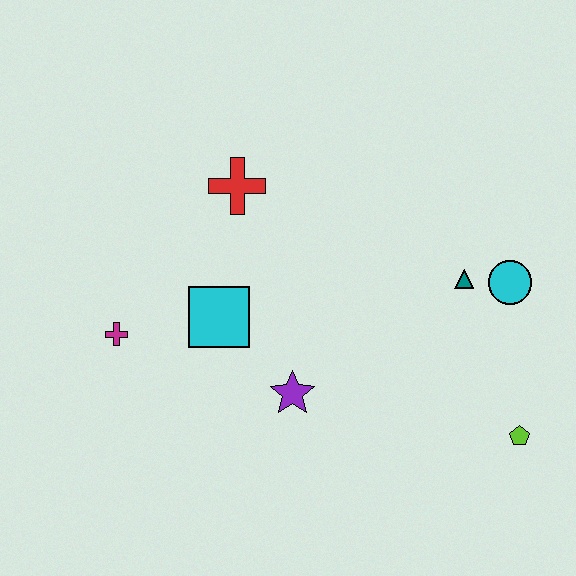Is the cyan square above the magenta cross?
Yes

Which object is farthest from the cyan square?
The lime pentagon is farthest from the cyan square.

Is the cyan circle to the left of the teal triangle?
No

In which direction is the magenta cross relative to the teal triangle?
The magenta cross is to the left of the teal triangle.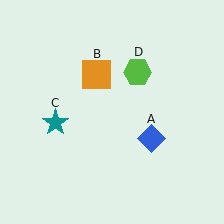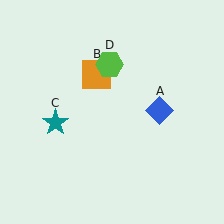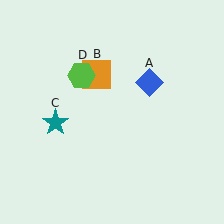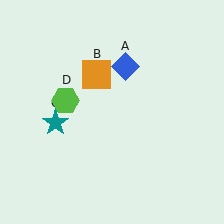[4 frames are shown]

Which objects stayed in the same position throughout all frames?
Orange square (object B) and teal star (object C) remained stationary.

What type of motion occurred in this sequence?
The blue diamond (object A), lime hexagon (object D) rotated counterclockwise around the center of the scene.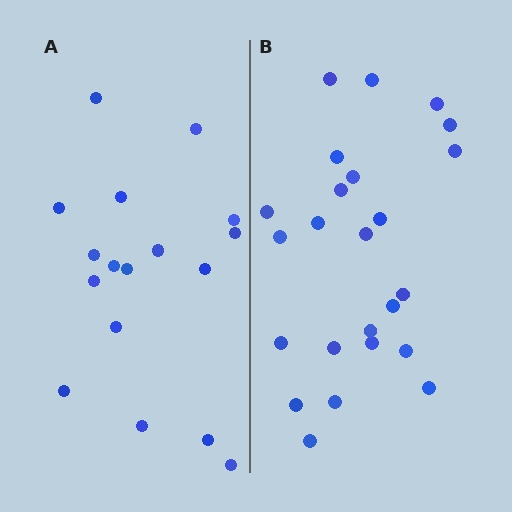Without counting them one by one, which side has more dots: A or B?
Region B (the right region) has more dots.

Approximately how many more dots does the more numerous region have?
Region B has roughly 8 or so more dots than region A.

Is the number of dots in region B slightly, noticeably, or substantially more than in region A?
Region B has noticeably more, but not dramatically so. The ratio is roughly 1.4 to 1.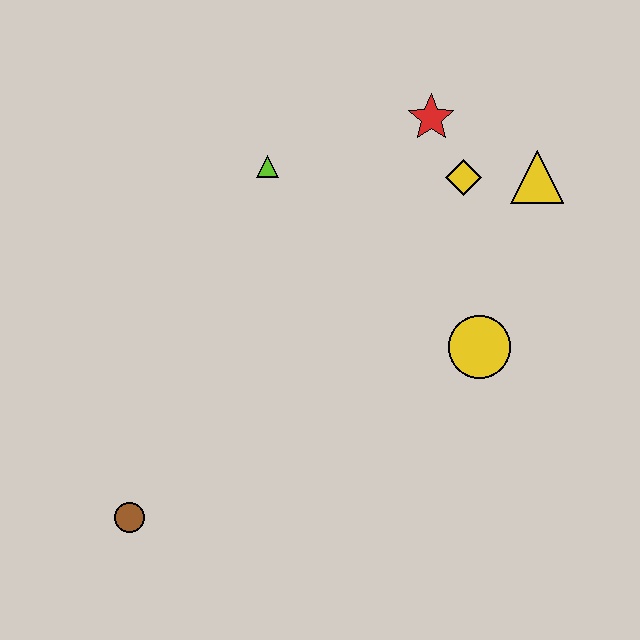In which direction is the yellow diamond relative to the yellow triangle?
The yellow diamond is to the left of the yellow triangle.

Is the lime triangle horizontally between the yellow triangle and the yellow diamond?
No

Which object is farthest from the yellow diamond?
The brown circle is farthest from the yellow diamond.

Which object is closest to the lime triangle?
The red star is closest to the lime triangle.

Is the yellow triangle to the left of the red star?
No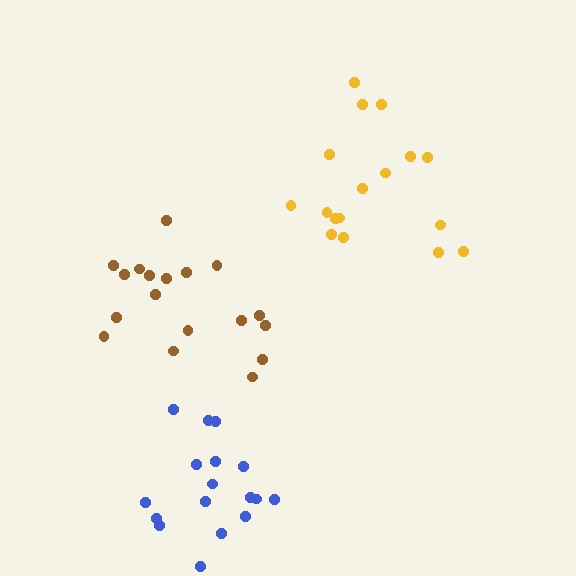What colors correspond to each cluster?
The clusters are colored: brown, blue, yellow.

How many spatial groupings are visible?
There are 3 spatial groupings.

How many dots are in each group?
Group 1: 18 dots, Group 2: 17 dots, Group 3: 17 dots (52 total).